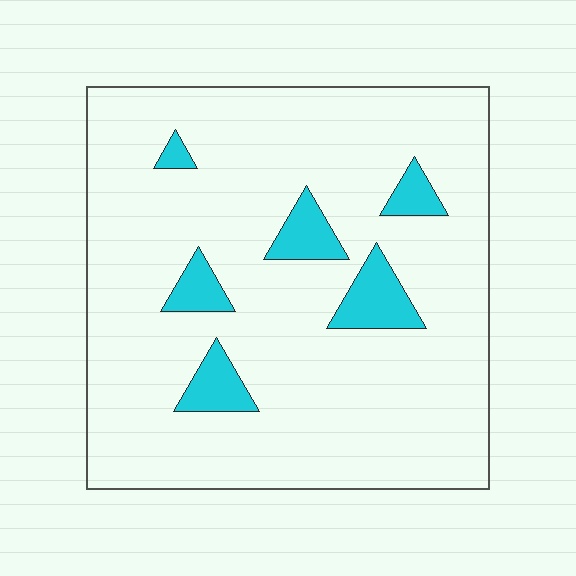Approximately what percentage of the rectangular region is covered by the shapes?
Approximately 10%.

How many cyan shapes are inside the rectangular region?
6.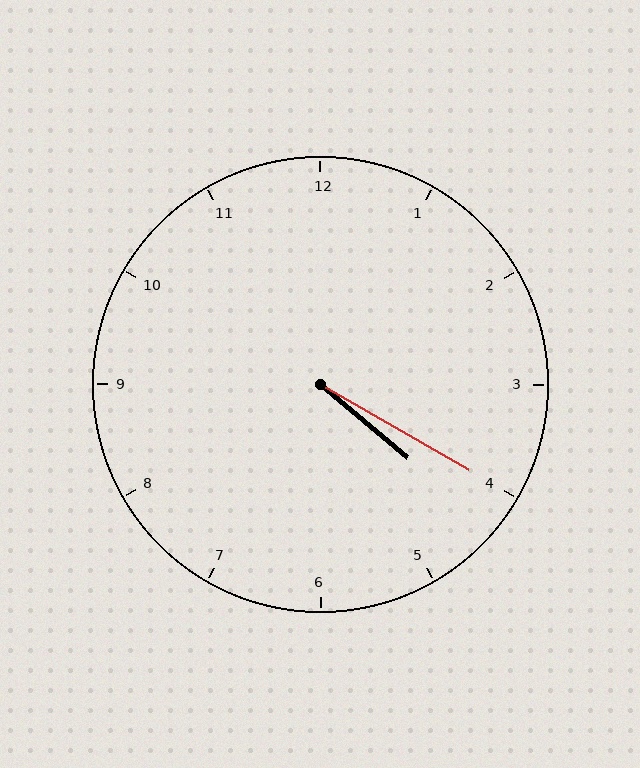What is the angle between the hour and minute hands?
Approximately 10 degrees.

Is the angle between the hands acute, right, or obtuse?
It is acute.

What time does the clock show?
4:20.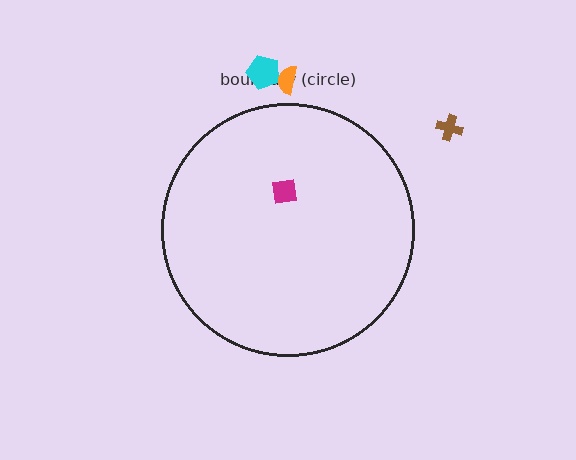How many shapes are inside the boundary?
1 inside, 3 outside.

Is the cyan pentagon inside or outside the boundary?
Outside.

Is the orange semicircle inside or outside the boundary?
Outside.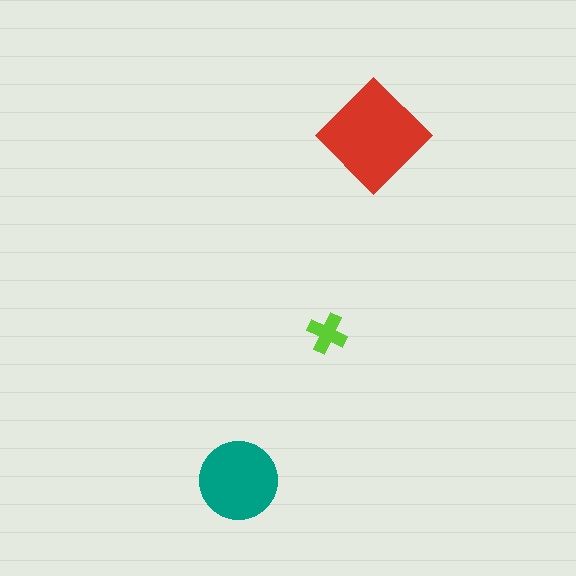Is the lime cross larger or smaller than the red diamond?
Smaller.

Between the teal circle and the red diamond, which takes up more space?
The red diamond.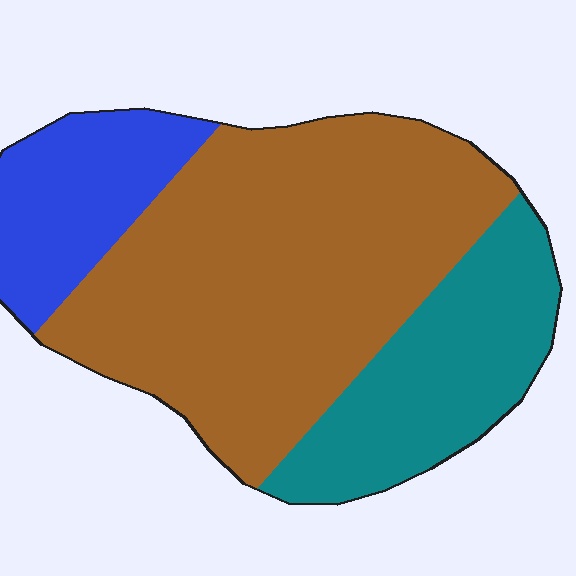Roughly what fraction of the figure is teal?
Teal takes up about one quarter (1/4) of the figure.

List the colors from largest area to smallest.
From largest to smallest: brown, teal, blue.